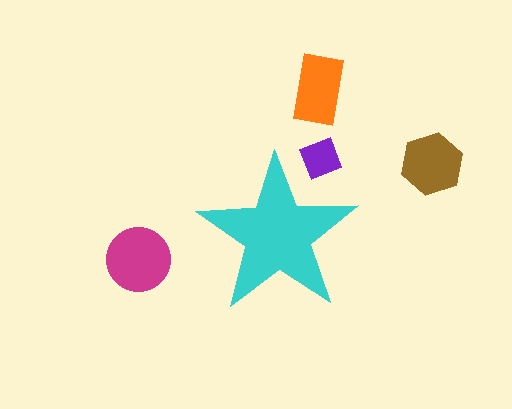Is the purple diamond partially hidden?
Yes, the purple diamond is partially hidden behind the cyan star.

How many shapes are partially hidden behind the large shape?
1 shape is partially hidden.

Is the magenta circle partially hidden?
No, the magenta circle is fully visible.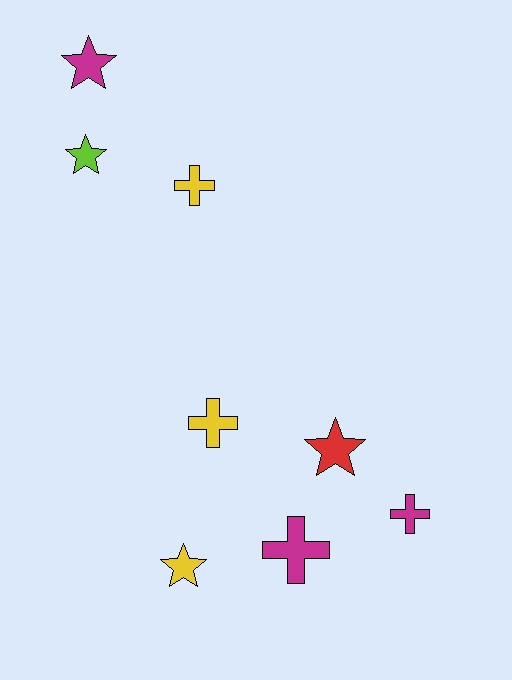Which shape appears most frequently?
Star, with 4 objects.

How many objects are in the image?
There are 8 objects.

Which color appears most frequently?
Yellow, with 3 objects.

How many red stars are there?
There is 1 red star.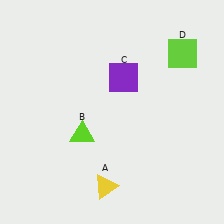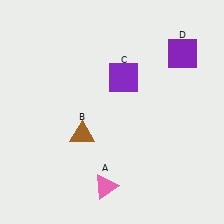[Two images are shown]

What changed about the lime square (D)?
In Image 1, D is lime. In Image 2, it changed to purple.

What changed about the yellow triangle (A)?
In Image 1, A is yellow. In Image 2, it changed to pink.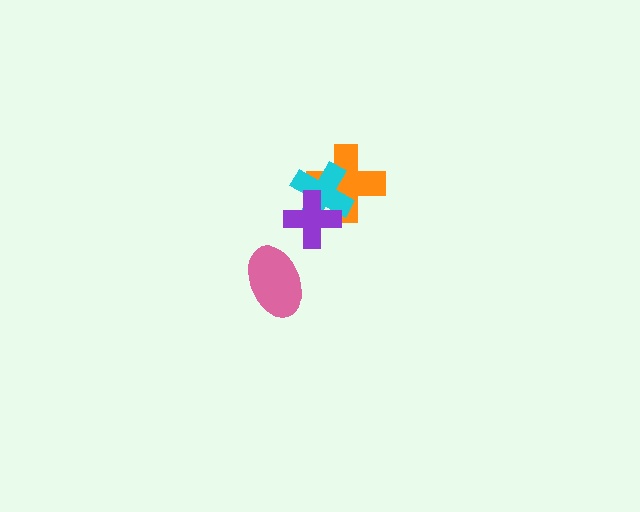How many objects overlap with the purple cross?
2 objects overlap with the purple cross.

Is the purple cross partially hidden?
No, no other shape covers it.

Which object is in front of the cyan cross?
The purple cross is in front of the cyan cross.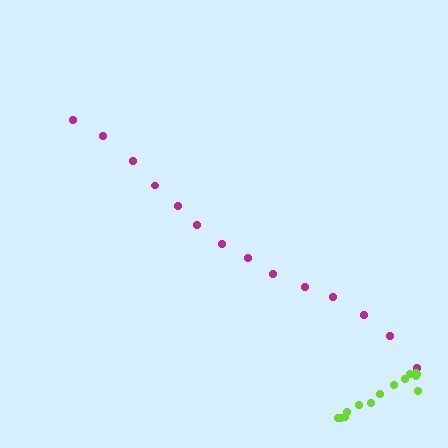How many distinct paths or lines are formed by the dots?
There are 2 distinct paths.